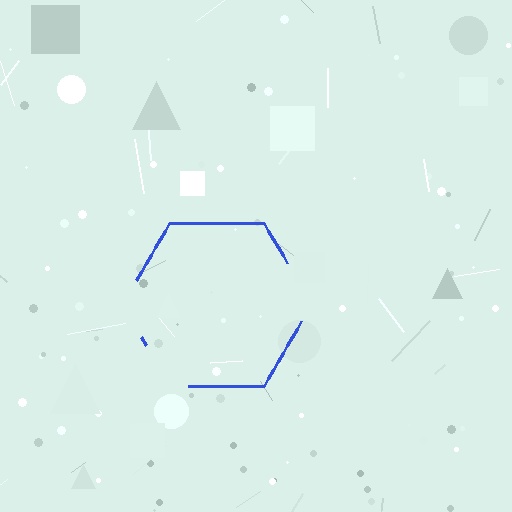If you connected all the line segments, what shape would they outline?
They would outline a hexagon.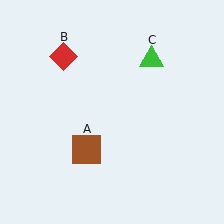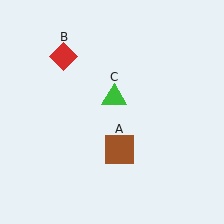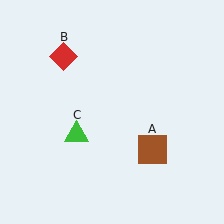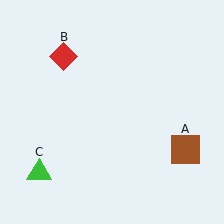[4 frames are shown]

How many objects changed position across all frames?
2 objects changed position: brown square (object A), green triangle (object C).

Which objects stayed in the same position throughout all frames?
Red diamond (object B) remained stationary.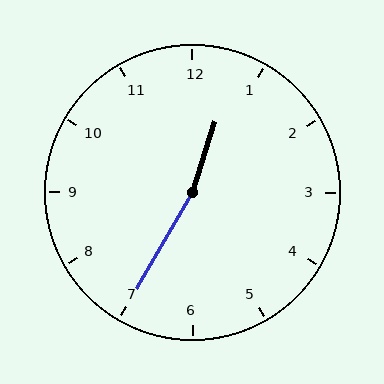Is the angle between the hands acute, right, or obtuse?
It is obtuse.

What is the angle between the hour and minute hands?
Approximately 168 degrees.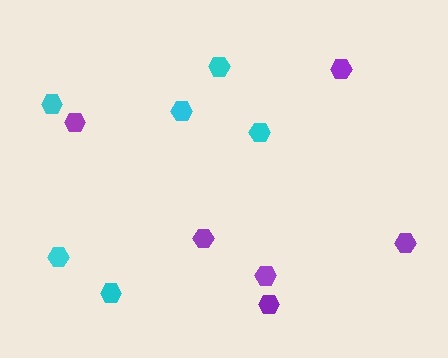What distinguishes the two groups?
There are 2 groups: one group of purple hexagons (6) and one group of cyan hexagons (6).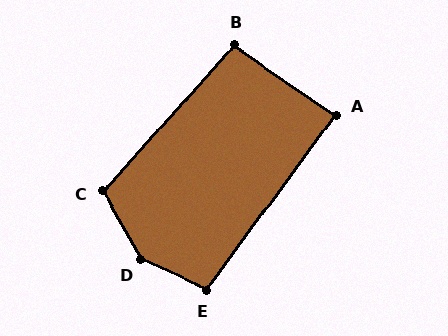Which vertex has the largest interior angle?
D, at approximately 144 degrees.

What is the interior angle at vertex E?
Approximately 101 degrees (obtuse).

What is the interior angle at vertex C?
Approximately 109 degrees (obtuse).